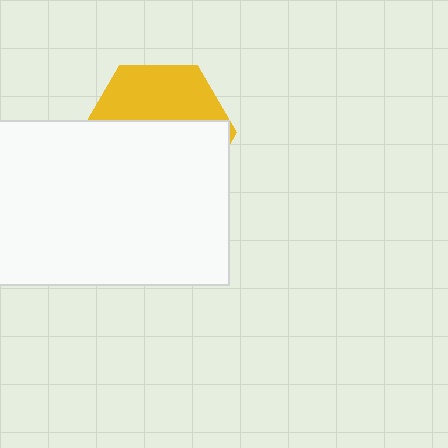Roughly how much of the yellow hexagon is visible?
A small part of it is visible (roughly 38%).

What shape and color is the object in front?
The object in front is a white rectangle.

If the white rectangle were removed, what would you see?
You would see the complete yellow hexagon.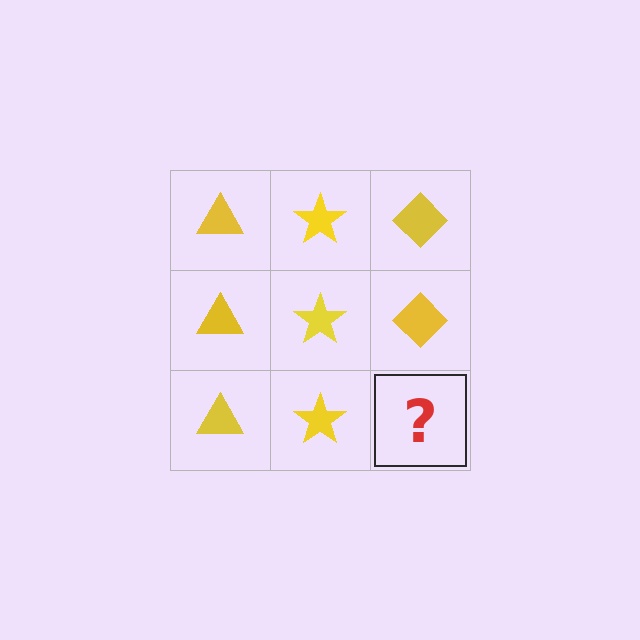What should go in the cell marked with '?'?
The missing cell should contain a yellow diamond.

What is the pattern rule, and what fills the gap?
The rule is that each column has a consistent shape. The gap should be filled with a yellow diamond.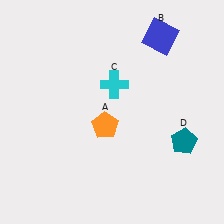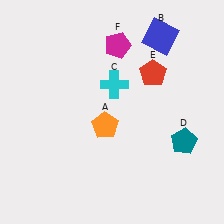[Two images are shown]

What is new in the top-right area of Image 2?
A magenta pentagon (F) was added in the top-right area of Image 2.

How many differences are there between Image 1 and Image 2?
There are 2 differences between the two images.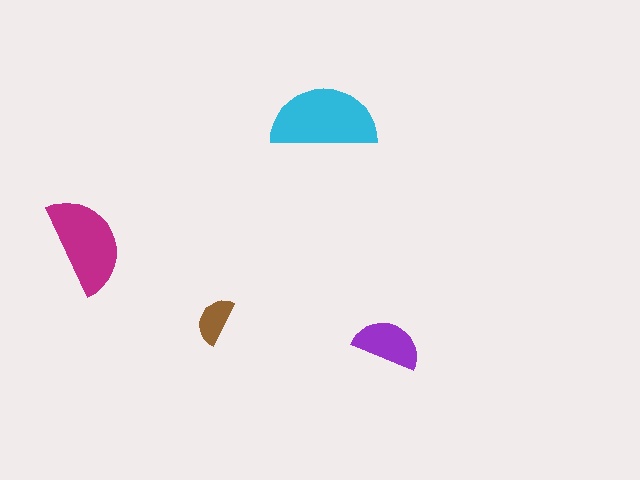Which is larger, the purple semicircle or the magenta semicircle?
The magenta one.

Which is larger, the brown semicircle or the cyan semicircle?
The cyan one.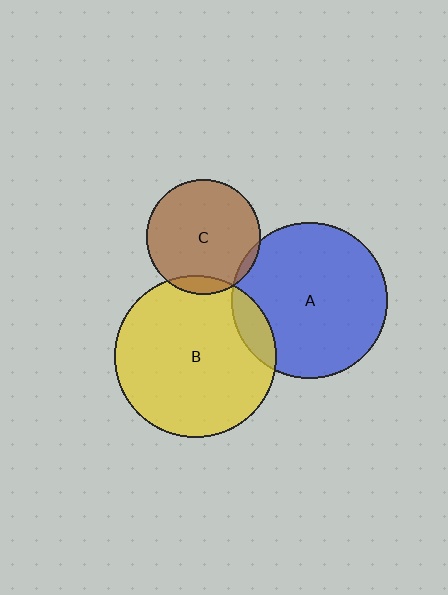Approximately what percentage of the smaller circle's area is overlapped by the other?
Approximately 10%.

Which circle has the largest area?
Circle B (yellow).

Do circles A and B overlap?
Yes.